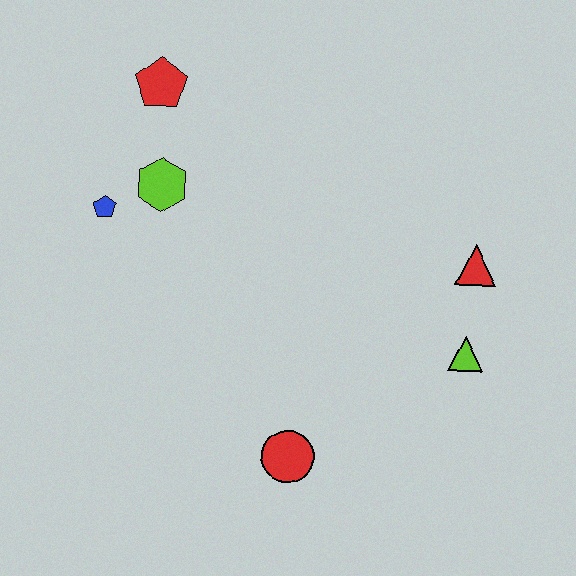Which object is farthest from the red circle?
The red pentagon is farthest from the red circle.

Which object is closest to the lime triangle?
The red triangle is closest to the lime triangle.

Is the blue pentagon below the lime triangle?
No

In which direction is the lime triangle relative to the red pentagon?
The lime triangle is to the right of the red pentagon.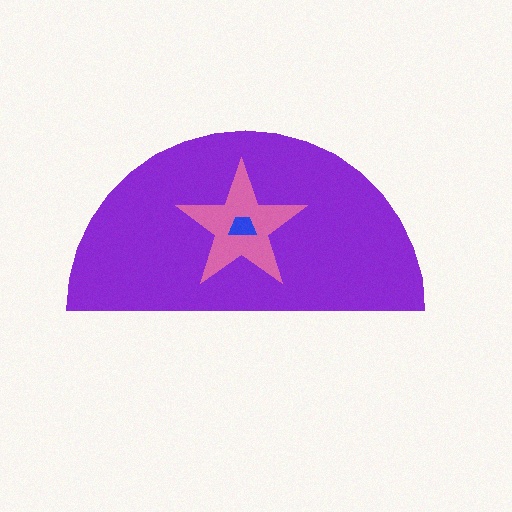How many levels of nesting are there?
3.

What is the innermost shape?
The blue trapezoid.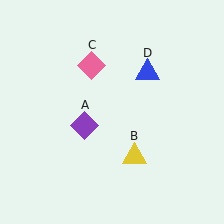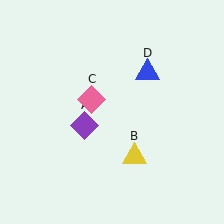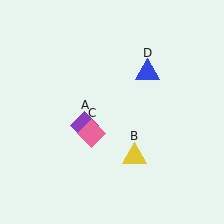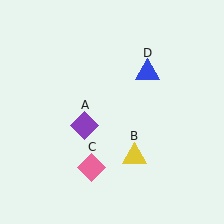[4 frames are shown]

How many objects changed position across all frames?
1 object changed position: pink diamond (object C).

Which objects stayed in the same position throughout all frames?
Purple diamond (object A) and yellow triangle (object B) and blue triangle (object D) remained stationary.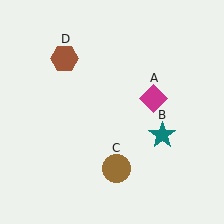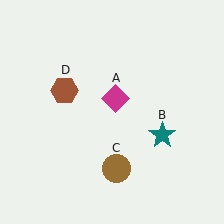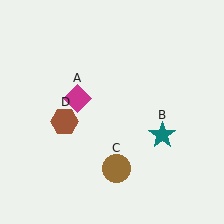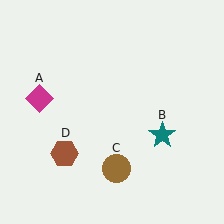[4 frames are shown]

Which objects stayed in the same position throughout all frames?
Teal star (object B) and brown circle (object C) remained stationary.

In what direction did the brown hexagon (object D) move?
The brown hexagon (object D) moved down.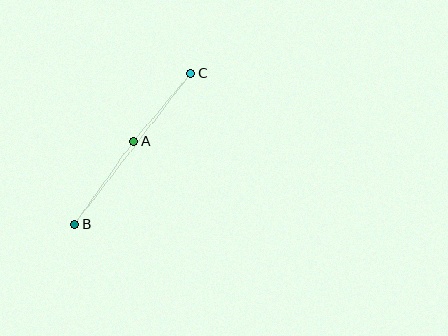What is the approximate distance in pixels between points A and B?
The distance between A and B is approximately 102 pixels.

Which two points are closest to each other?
Points A and C are closest to each other.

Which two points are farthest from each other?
Points B and C are farthest from each other.